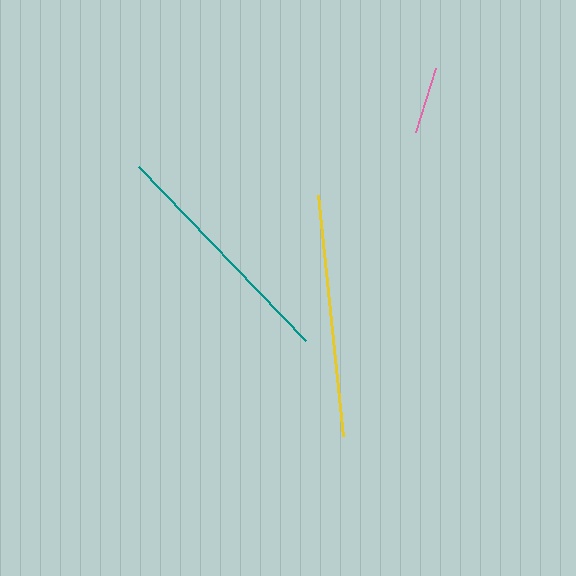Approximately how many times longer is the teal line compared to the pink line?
The teal line is approximately 3.6 times the length of the pink line.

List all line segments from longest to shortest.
From longest to shortest: yellow, teal, pink.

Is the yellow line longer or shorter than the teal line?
The yellow line is longer than the teal line.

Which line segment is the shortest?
The pink line is the shortest at approximately 67 pixels.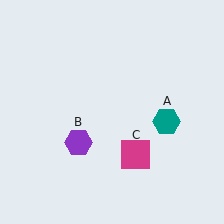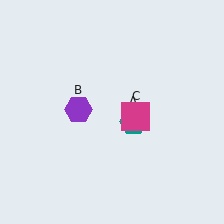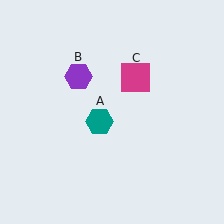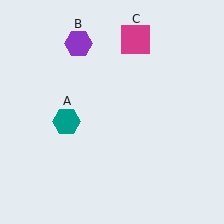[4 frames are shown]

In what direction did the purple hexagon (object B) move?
The purple hexagon (object B) moved up.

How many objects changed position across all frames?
3 objects changed position: teal hexagon (object A), purple hexagon (object B), magenta square (object C).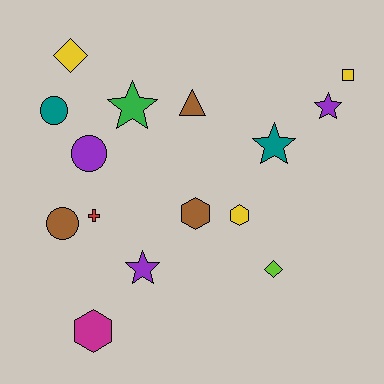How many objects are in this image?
There are 15 objects.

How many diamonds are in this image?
There are 2 diamonds.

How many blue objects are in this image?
There are no blue objects.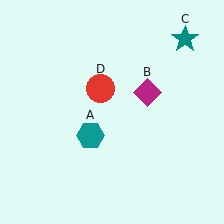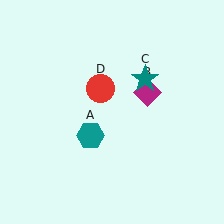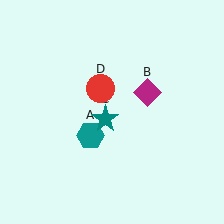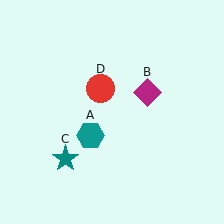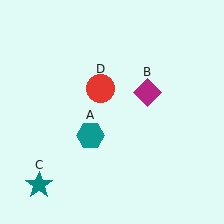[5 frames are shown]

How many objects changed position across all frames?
1 object changed position: teal star (object C).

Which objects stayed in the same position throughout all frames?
Teal hexagon (object A) and magenta diamond (object B) and red circle (object D) remained stationary.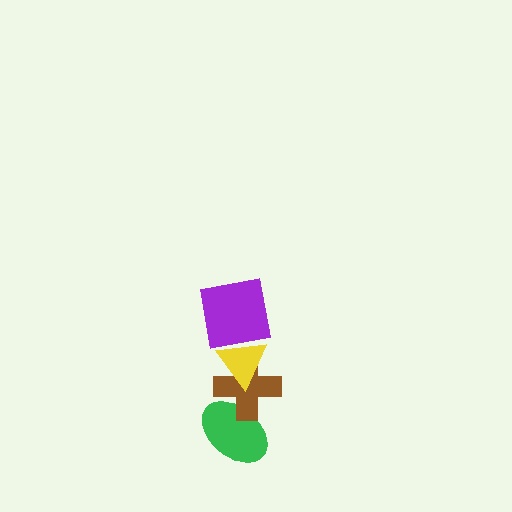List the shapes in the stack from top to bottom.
From top to bottom: the purple square, the yellow triangle, the brown cross, the green ellipse.